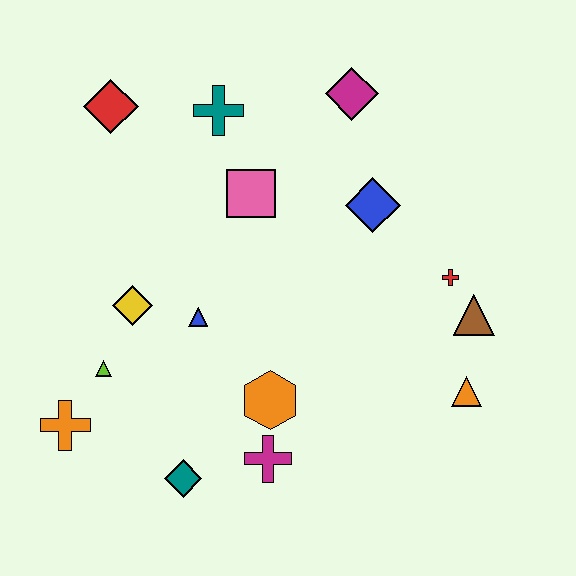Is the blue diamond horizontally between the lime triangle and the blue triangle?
No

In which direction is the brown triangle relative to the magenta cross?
The brown triangle is to the right of the magenta cross.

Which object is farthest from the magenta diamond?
The orange cross is farthest from the magenta diamond.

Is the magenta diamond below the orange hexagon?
No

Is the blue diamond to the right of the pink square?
Yes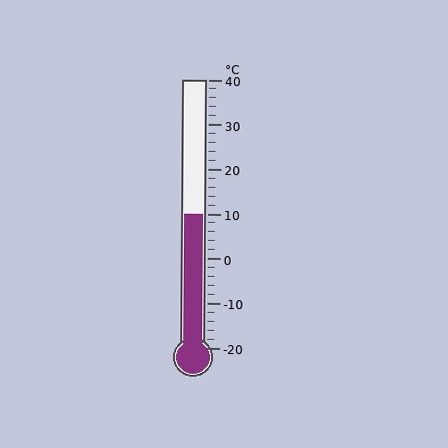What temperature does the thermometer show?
The thermometer shows approximately 10°C.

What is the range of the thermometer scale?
The thermometer scale ranges from -20°C to 40°C.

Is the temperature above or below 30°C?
The temperature is below 30°C.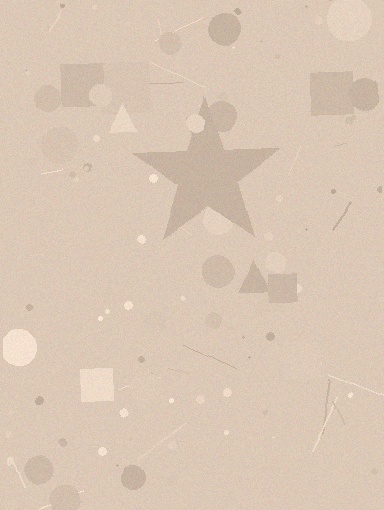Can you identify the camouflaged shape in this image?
The camouflaged shape is a star.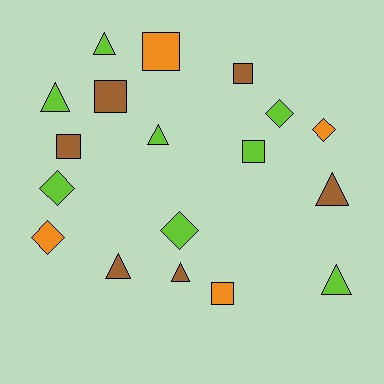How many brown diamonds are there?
There are no brown diamonds.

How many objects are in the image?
There are 18 objects.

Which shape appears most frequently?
Triangle, with 7 objects.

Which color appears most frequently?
Lime, with 8 objects.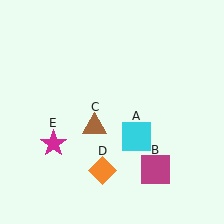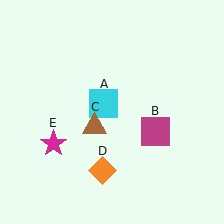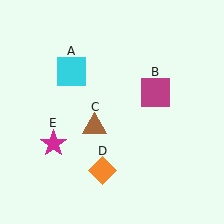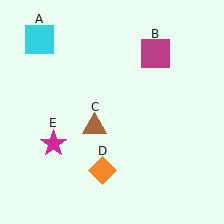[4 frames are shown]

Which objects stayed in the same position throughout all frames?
Brown triangle (object C) and orange diamond (object D) and magenta star (object E) remained stationary.